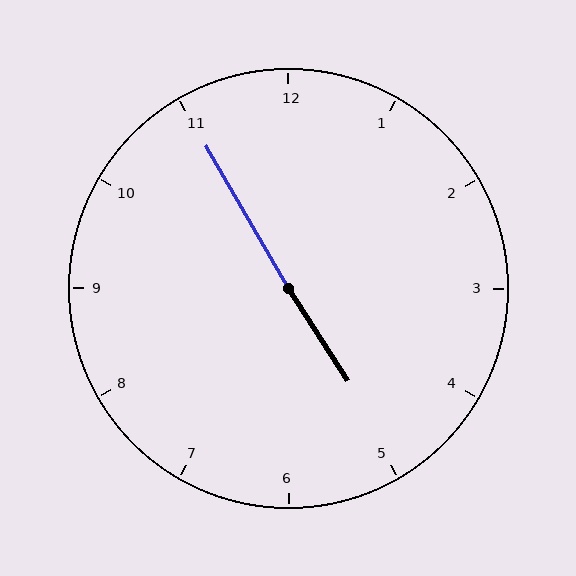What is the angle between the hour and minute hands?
Approximately 178 degrees.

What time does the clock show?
4:55.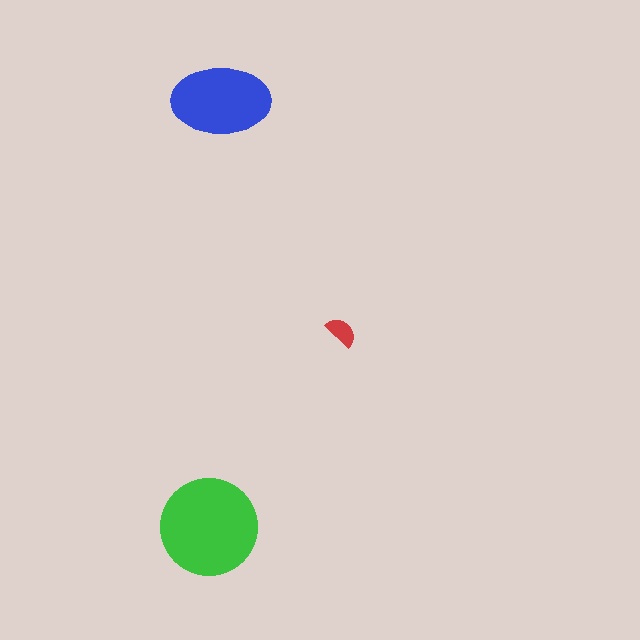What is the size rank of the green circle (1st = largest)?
1st.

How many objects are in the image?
There are 3 objects in the image.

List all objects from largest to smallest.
The green circle, the blue ellipse, the red semicircle.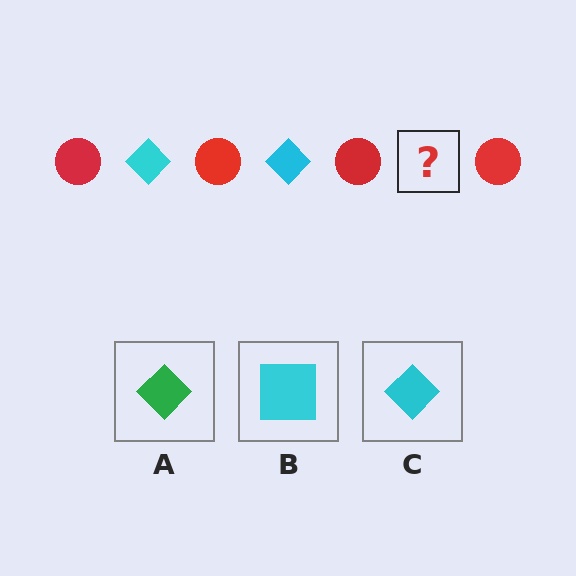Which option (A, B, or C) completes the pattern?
C.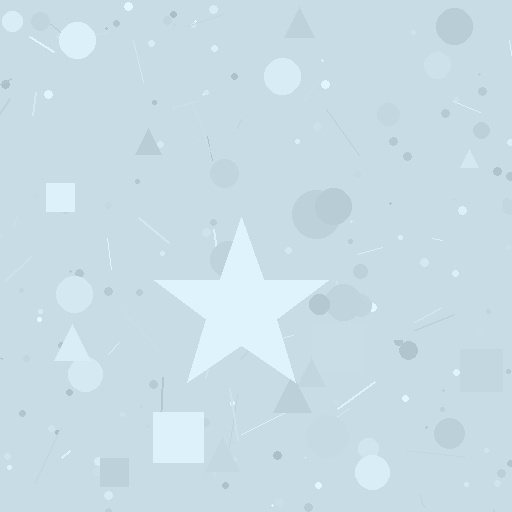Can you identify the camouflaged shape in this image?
The camouflaged shape is a star.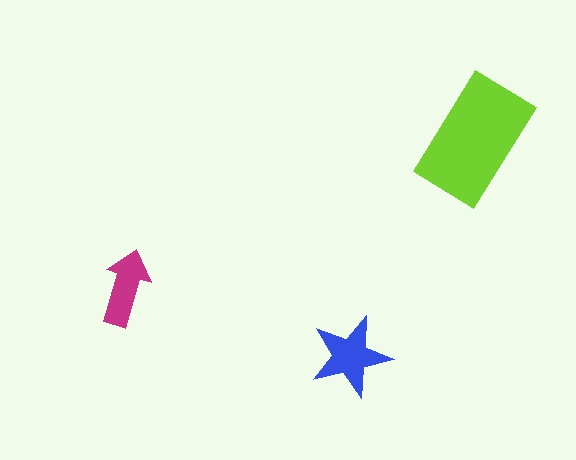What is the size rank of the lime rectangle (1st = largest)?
1st.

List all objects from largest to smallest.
The lime rectangle, the blue star, the magenta arrow.